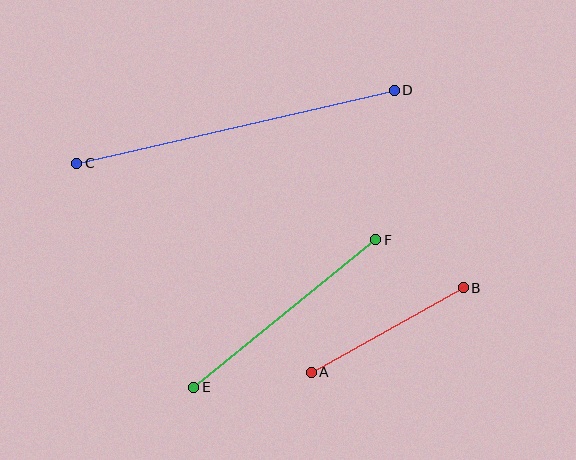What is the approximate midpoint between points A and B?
The midpoint is at approximately (387, 330) pixels.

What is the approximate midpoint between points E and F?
The midpoint is at approximately (285, 314) pixels.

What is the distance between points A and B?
The distance is approximately 174 pixels.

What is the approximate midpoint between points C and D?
The midpoint is at approximately (236, 127) pixels.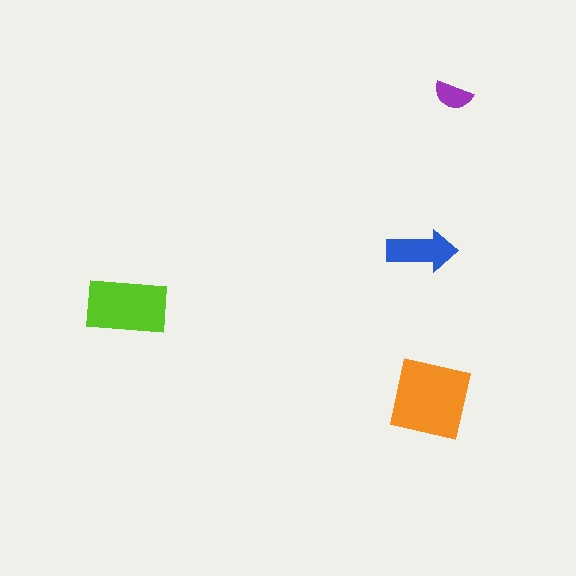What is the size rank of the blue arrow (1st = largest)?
3rd.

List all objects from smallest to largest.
The purple semicircle, the blue arrow, the lime rectangle, the orange square.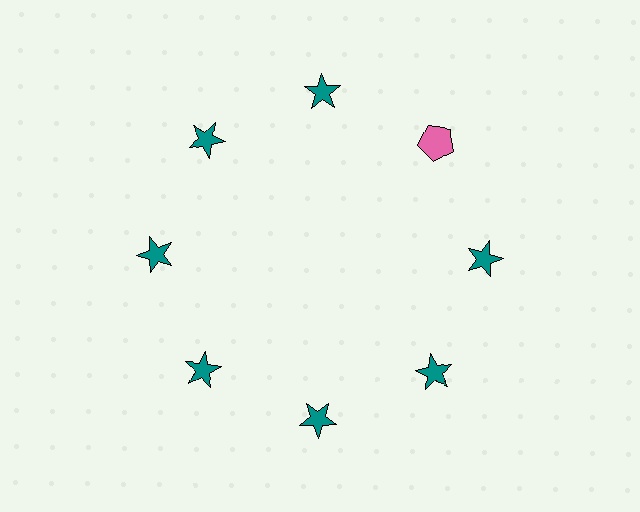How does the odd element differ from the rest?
It differs in both color (pink instead of teal) and shape (pentagon instead of star).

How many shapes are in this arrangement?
There are 8 shapes arranged in a ring pattern.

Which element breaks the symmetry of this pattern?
The pink pentagon at roughly the 2 o'clock position breaks the symmetry. All other shapes are teal stars.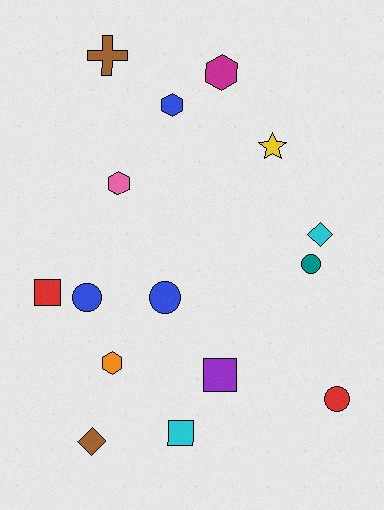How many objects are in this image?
There are 15 objects.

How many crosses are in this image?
There is 1 cross.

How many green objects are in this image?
There are no green objects.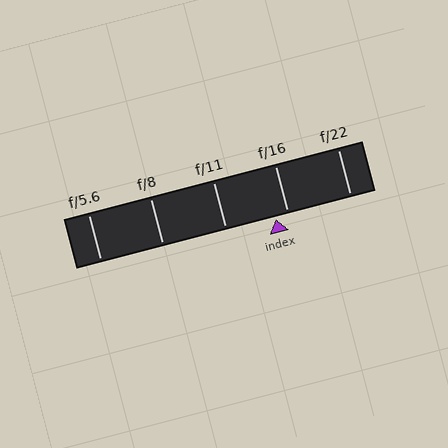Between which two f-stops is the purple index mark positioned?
The index mark is between f/11 and f/16.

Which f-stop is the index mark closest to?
The index mark is closest to f/16.